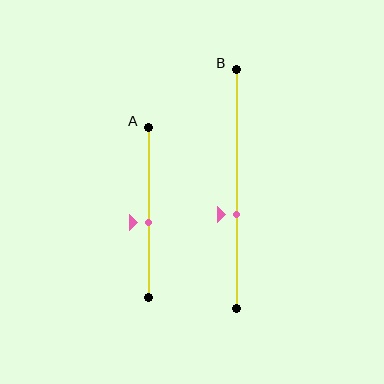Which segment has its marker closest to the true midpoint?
Segment A has its marker closest to the true midpoint.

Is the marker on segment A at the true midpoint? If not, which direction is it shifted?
No, the marker on segment A is shifted downward by about 6% of the segment length.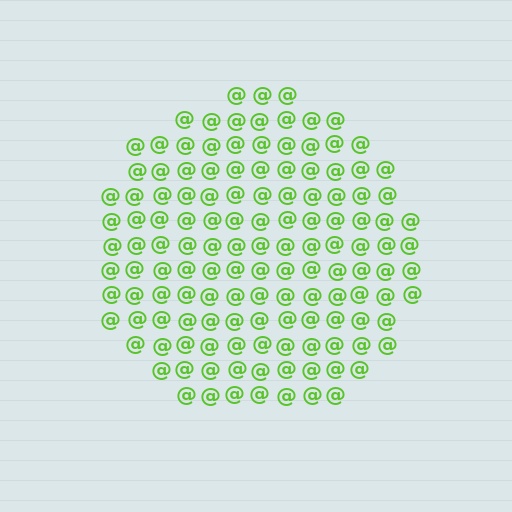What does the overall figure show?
The overall figure shows a circle.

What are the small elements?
The small elements are at signs.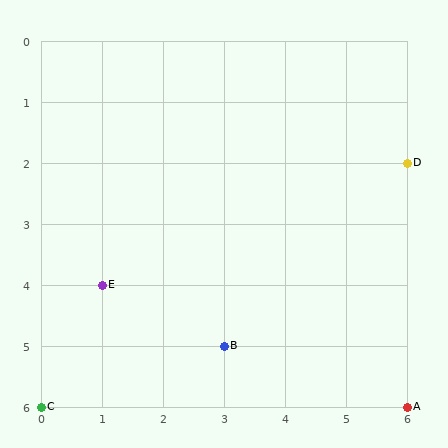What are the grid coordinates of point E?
Point E is at grid coordinates (1, 4).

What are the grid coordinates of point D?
Point D is at grid coordinates (6, 2).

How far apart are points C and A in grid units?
Points C and A are 6 columns apart.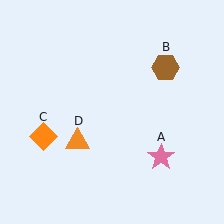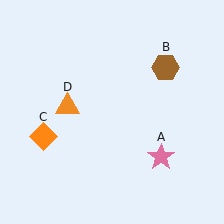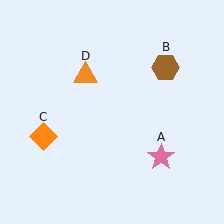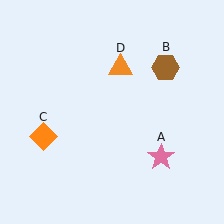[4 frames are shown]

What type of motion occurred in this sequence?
The orange triangle (object D) rotated clockwise around the center of the scene.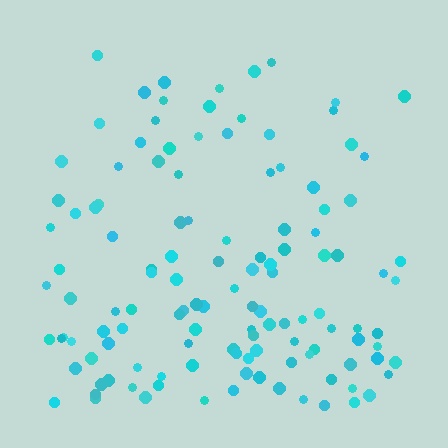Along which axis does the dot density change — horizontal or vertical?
Vertical.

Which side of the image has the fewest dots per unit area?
The top.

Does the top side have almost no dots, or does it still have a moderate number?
Still a moderate number, just noticeably fewer than the bottom.